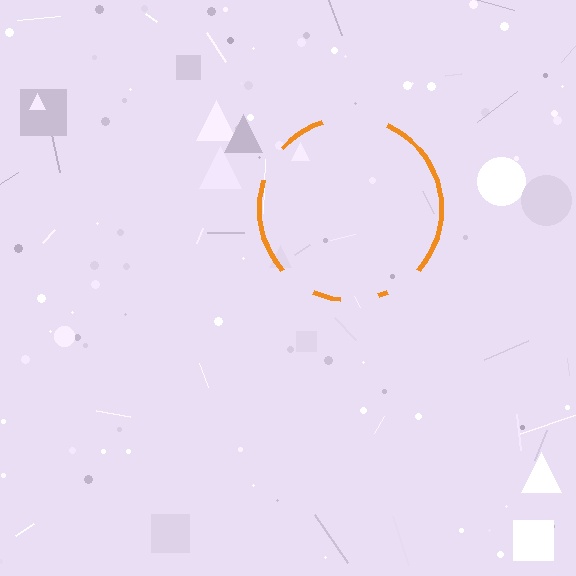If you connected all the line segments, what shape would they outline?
They would outline a circle.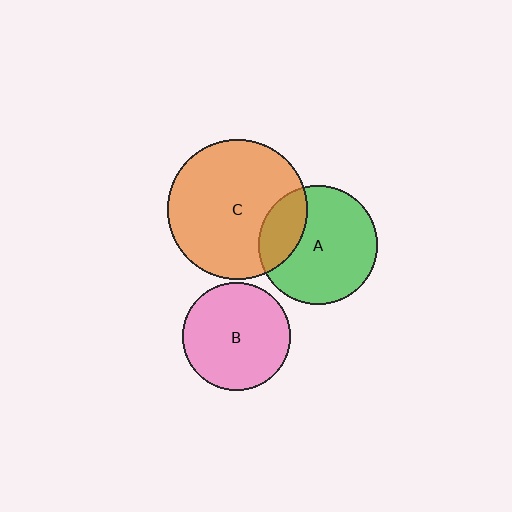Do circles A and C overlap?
Yes.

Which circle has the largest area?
Circle C (orange).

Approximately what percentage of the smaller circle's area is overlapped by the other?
Approximately 25%.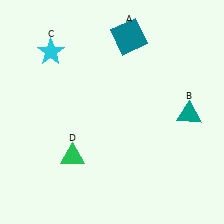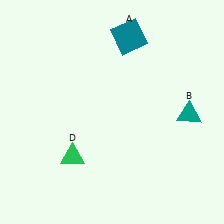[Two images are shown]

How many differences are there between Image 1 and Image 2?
There is 1 difference between the two images.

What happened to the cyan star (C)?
The cyan star (C) was removed in Image 2. It was in the top-left area of Image 1.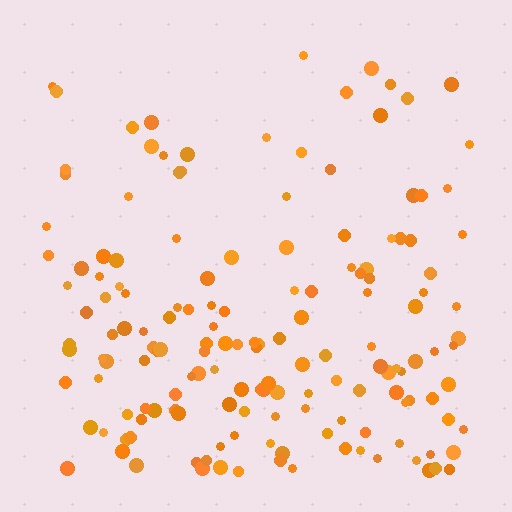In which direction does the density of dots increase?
From top to bottom, with the bottom side densest.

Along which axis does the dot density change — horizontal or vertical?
Vertical.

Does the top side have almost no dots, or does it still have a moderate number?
Still a moderate number, just noticeably fewer than the bottom.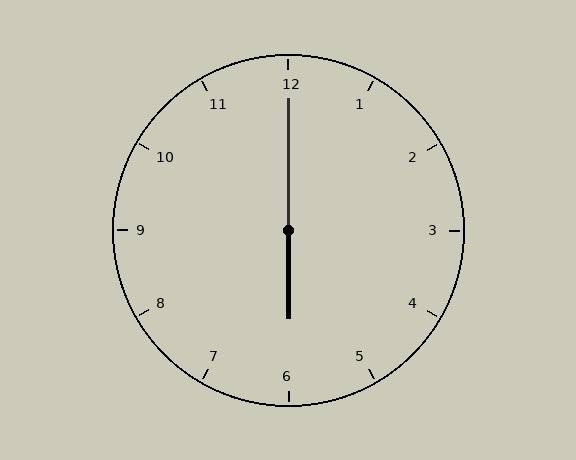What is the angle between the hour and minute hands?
Approximately 180 degrees.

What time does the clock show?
6:00.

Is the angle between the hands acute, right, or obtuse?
It is obtuse.